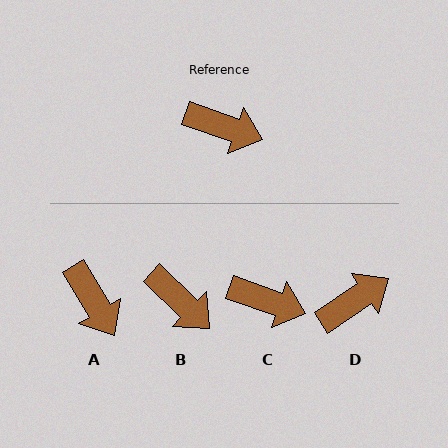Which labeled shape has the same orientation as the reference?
C.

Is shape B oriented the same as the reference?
No, it is off by about 25 degrees.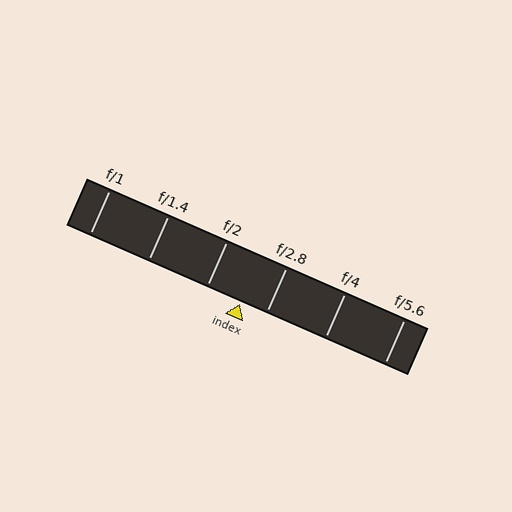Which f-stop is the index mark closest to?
The index mark is closest to f/2.8.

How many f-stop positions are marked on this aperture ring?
There are 6 f-stop positions marked.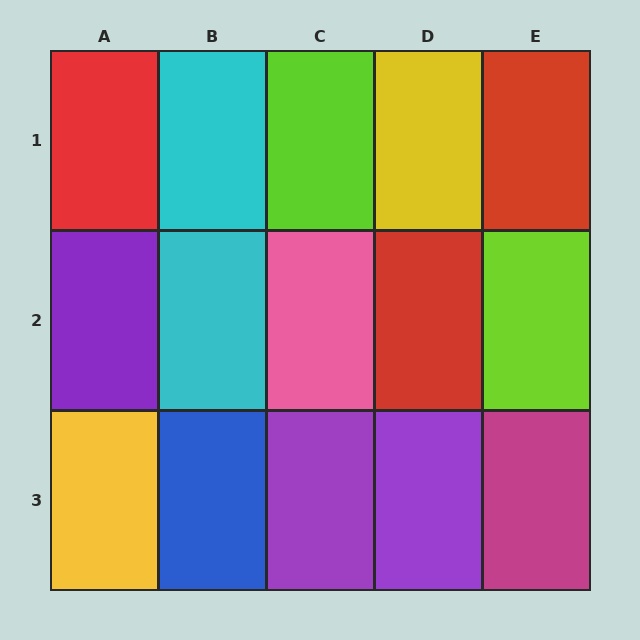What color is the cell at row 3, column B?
Blue.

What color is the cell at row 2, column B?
Cyan.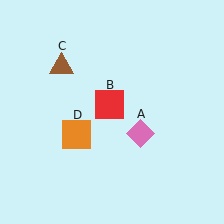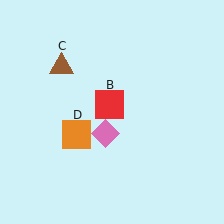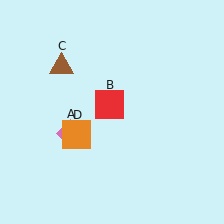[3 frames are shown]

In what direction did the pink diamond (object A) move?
The pink diamond (object A) moved left.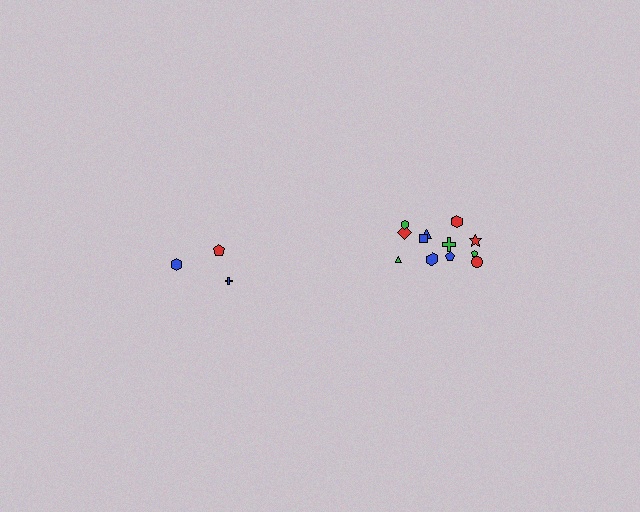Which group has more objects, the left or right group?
The right group.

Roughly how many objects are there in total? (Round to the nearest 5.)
Roughly 15 objects in total.